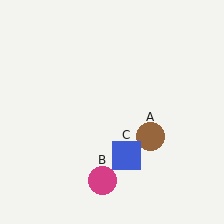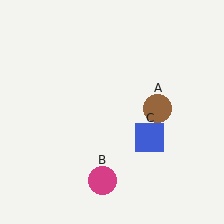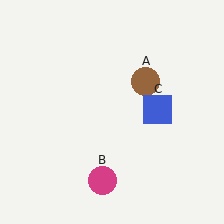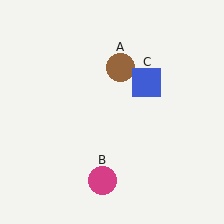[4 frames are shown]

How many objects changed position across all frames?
2 objects changed position: brown circle (object A), blue square (object C).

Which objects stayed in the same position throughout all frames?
Magenta circle (object B) remained stationary.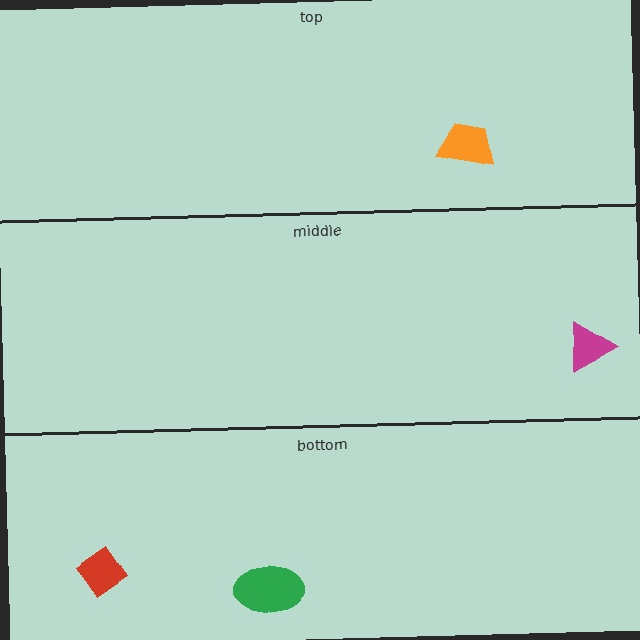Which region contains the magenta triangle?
The middle region.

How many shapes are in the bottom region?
2.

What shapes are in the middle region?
The magenta triangle.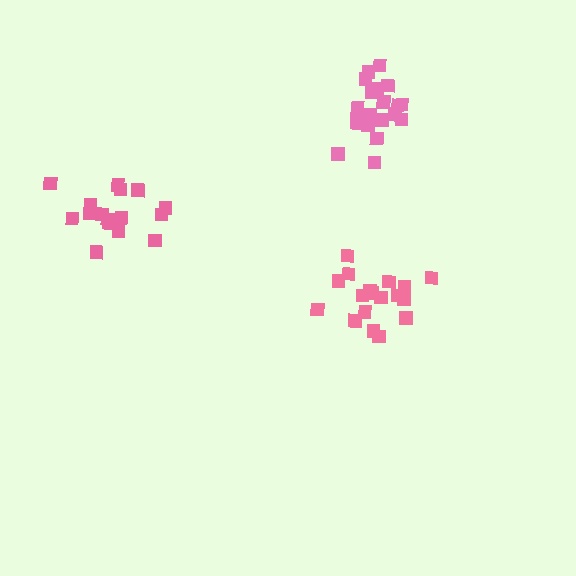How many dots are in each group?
Group 1: 18 dots, Group 2: 21 dots, Group 3: 17 dots (56 total).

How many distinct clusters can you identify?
There are 3 distinct clusters.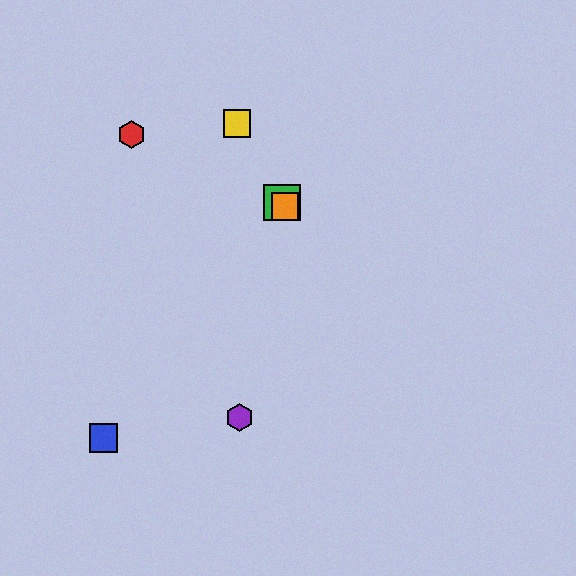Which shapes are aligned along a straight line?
The green square, the yellow square, the orange square are aligned along a straight line.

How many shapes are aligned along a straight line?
3 shapes (the green square, the yellow square, the orange square) are aligned along a straight line.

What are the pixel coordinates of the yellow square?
The yellow square is at (237, 123).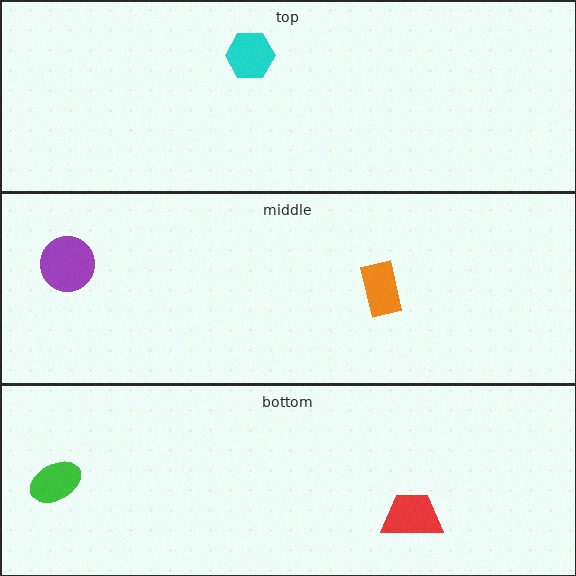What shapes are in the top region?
The cyan hexagon.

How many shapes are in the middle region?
2.